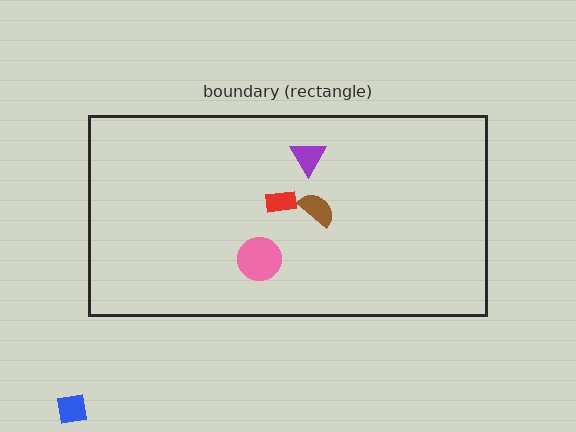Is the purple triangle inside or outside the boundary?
Inside.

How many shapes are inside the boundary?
4 inside, 1 outside.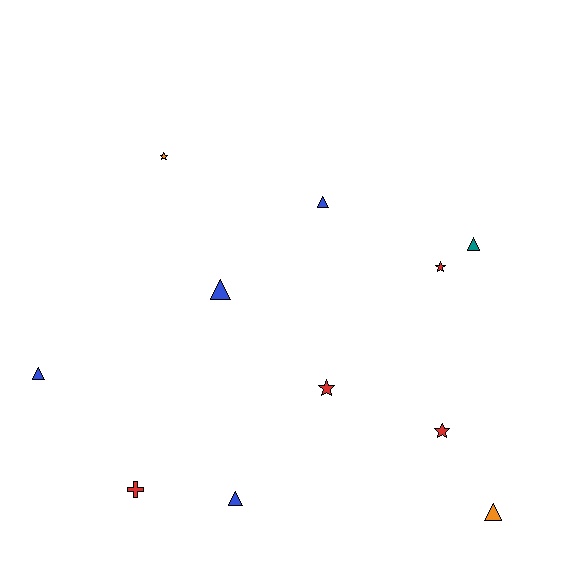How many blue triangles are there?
There are 4 blue triangles.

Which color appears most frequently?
Red, with 4 objects.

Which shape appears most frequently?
Triangle, with 6 objects.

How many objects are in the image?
There are 11 objects.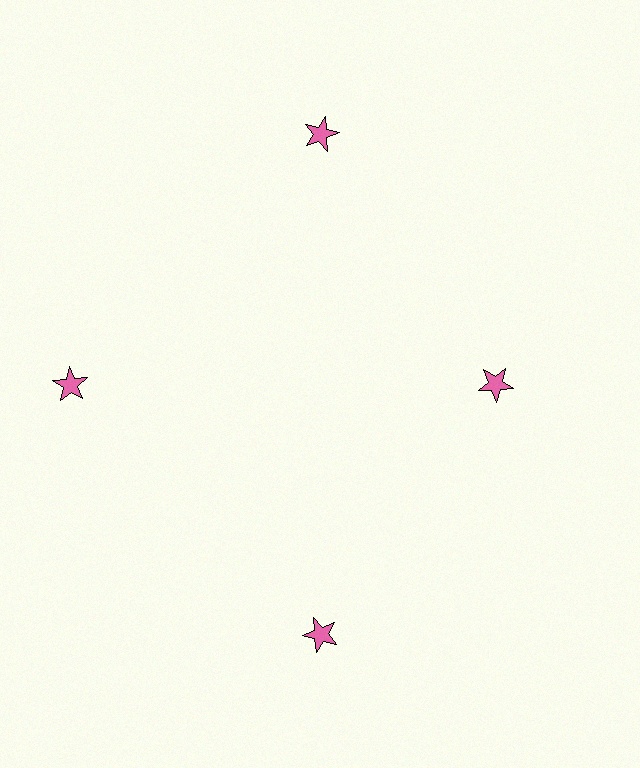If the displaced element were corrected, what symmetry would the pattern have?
It would have 4-fold rotational symmetry — the pattern would map onto itself every 90 degrees.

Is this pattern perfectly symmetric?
No. The 4 pink stars are arranged in a ring, but one element near the 3 o'clock position is pulled inward toward the center, breaking the 4-fold rotational symmetry.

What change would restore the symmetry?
The symmetry would be restored by moving it outward, back onto the ring so that all 4 stars sit at equal angles and equal distance from the center.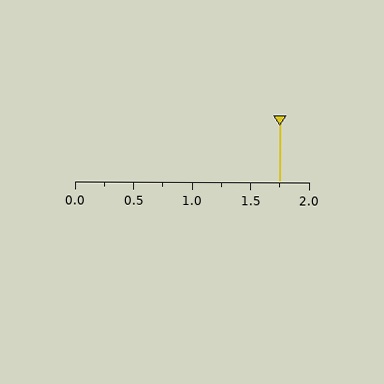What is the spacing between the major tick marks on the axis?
The major ticks are spaced 0.5 apart.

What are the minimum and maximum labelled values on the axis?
The axis runs from 0.0 to 2.0.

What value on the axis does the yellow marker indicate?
The marker indicates approximately 1.75.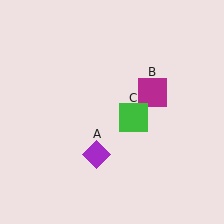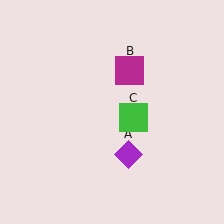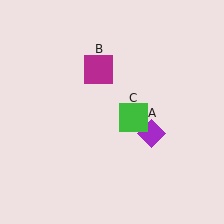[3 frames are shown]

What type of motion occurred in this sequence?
The purple diamond (object A), magenta square (object B) rotated counterclockwise around the center of the scene.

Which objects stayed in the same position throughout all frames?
Green square (object C) remained stationary.